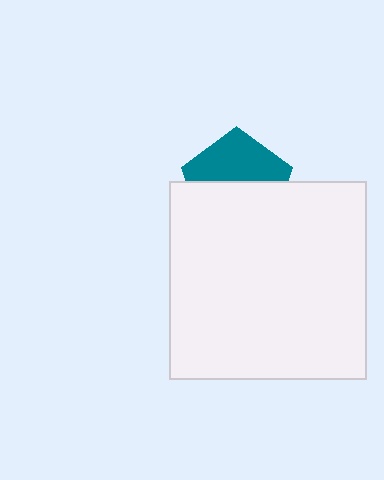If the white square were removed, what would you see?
You would see the complete teal pentagon.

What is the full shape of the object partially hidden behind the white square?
The partially hidden object is a teal pentagon.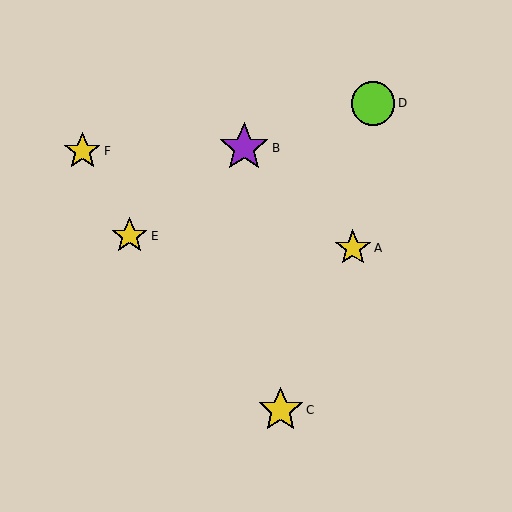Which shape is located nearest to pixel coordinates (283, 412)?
The yellow star (labeled C) at (281, 410) is nearest to that location.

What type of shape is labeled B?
Shape B is a purple star.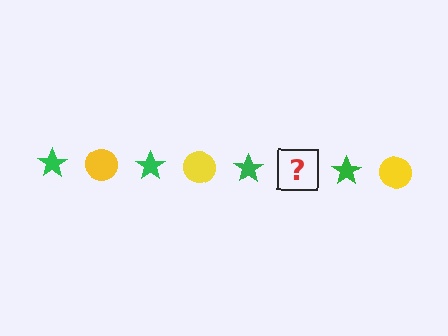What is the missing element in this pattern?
The missing element is a yellow circle.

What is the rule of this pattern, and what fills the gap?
The rule is that the pattern alternates between green star and yellow circle. The gap should be filled with a yellow circle.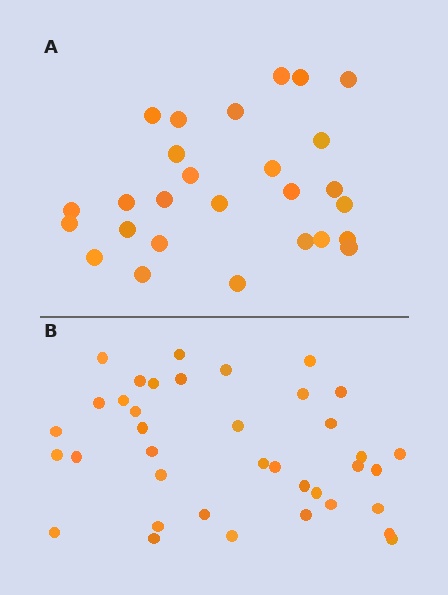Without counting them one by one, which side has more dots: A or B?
Region B (the bottom region) has more dots.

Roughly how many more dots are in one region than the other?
Region B has roughly 12 or so more dots than region A.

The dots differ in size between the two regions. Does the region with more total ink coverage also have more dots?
No. Region A has more total ink coverage because its dots are larger, but region B actually contains more individual dots. Total area can be misleading — the number of items is what matters here.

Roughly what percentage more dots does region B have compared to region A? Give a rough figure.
About 40% more.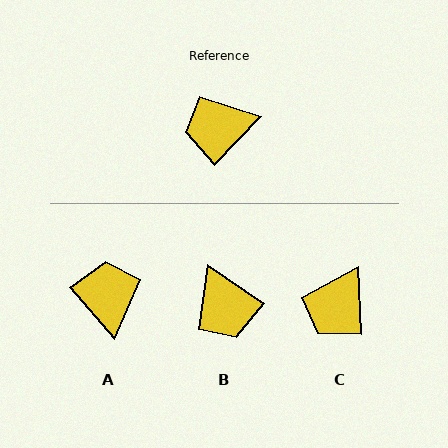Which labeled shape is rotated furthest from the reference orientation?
B, about 100 degrees away.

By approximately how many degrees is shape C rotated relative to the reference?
Approximately 47 degrees counter-clockwise.